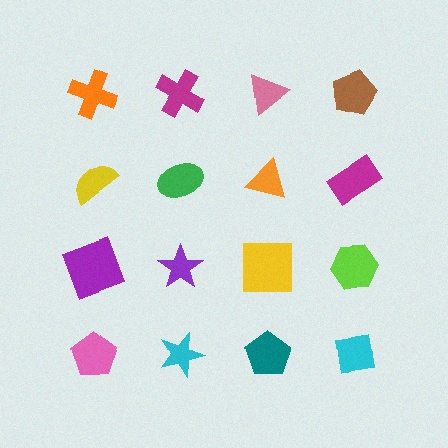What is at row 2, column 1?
A yellow semicircle.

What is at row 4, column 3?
A teal pentagon.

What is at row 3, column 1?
A purple square.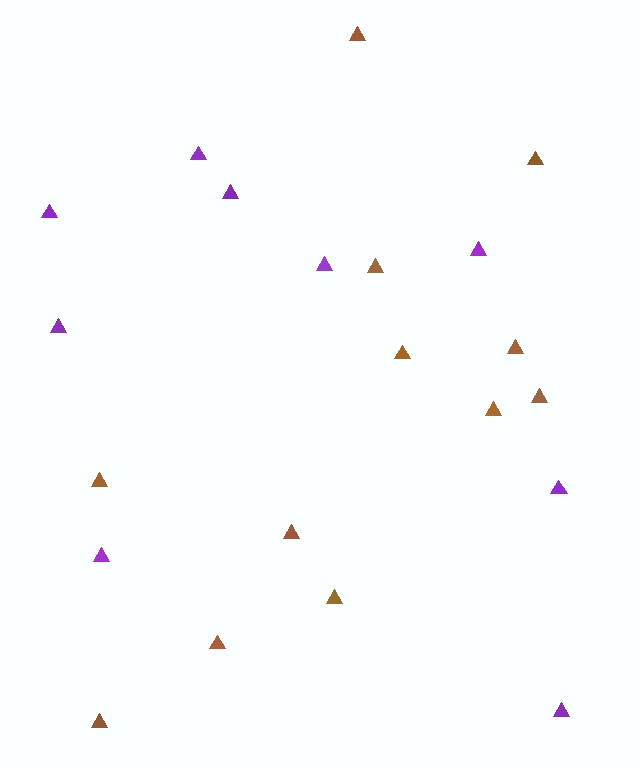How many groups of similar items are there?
There are 2 groups: one group of purple triangles (9) and one group of brown triangles (12).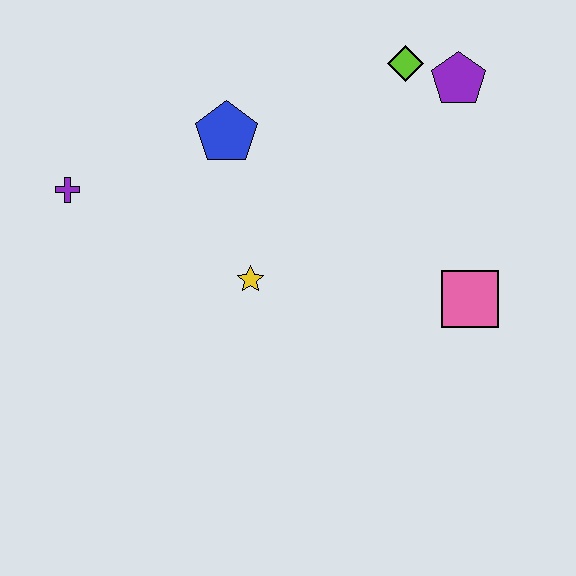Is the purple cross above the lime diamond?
No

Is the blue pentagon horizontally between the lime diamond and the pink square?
No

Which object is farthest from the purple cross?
The pink square is farthest from the purple cross.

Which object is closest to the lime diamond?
The purple pentagon is closest to the lime diamond.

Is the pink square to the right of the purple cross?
Yes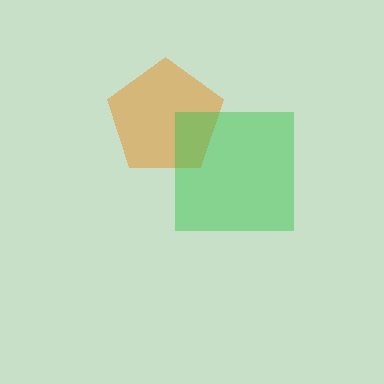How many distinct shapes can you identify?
There are 2 distinct shapes: an orange pentagon, a green square.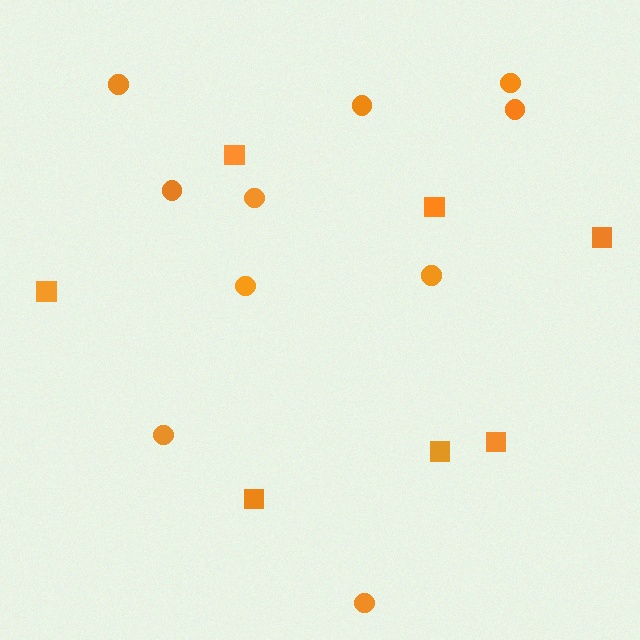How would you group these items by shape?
There are 2 groups: one group of squares (7) and one group of circles (10).